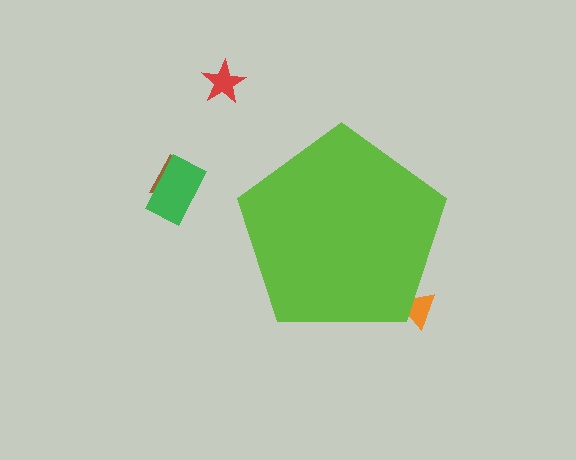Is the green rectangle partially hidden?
No, the green rectangle is fully visible.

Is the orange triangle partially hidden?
Yes, the orange triangle is partially hidden behind the lime pentagon.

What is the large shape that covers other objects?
A lime pentagon.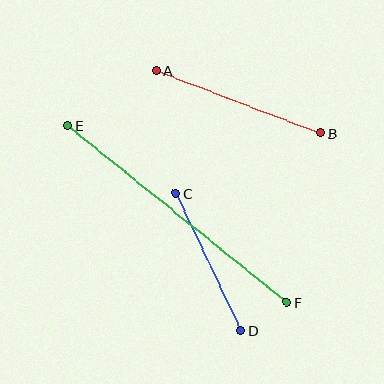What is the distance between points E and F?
The distance is approximately 282 pixels.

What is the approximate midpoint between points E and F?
The midpoint is at approximately (177, 214) pixels.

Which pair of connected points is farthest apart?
Points E and F are farthest apart.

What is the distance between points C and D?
The distance is approximately 152 pixels.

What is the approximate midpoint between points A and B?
The midpoint is at approximately (238, 102) pixels.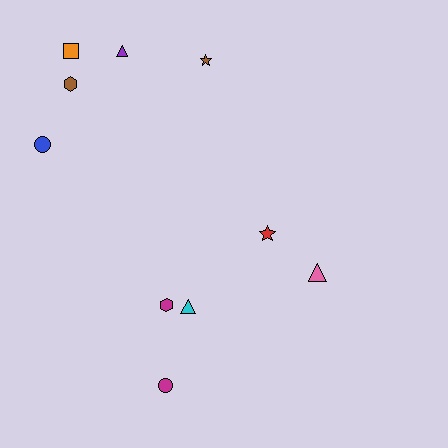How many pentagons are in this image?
There are no pentagons.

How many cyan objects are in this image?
There is 1 cyan object.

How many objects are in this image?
There are 10 objects.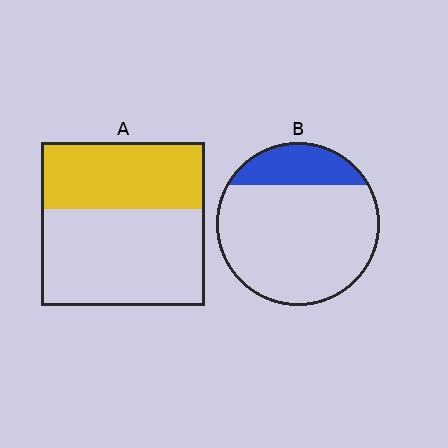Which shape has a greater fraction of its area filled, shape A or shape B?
Shape A.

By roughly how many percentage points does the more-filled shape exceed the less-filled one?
By roughly 20 percentage points (A over B).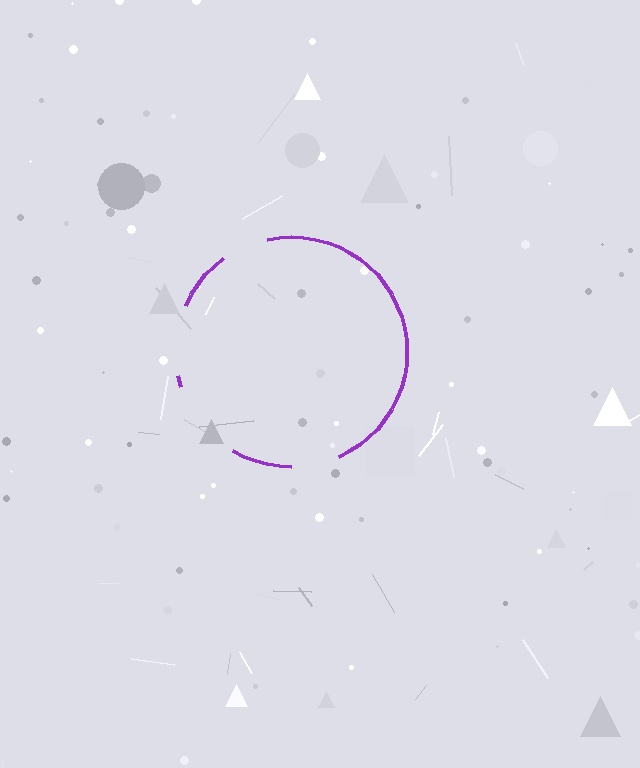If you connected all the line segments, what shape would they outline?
They would outline a circle.